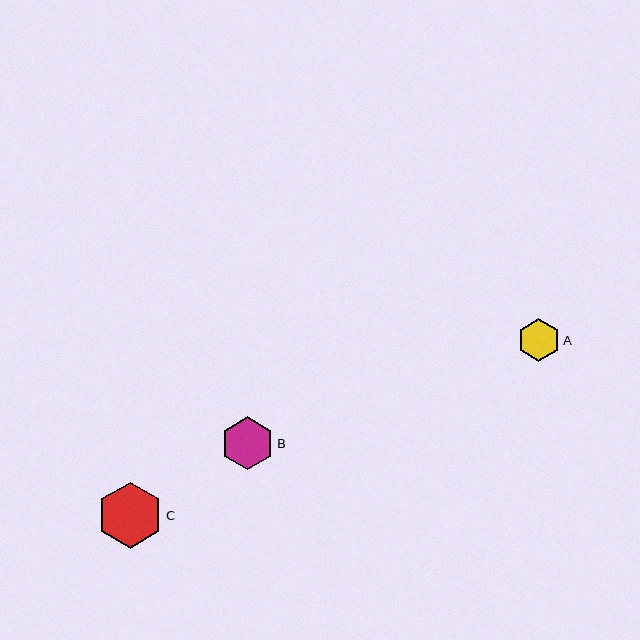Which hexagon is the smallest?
Hexagon A is the smallest with a size of approximately 42 pixels.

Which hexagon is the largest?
Hexagon C is the largest with a size of approximately 66 pixels.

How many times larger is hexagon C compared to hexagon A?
Hexagon C is approximately 1.6 times the size of hexagon A.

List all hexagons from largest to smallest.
From largest to smallest: C, B, A.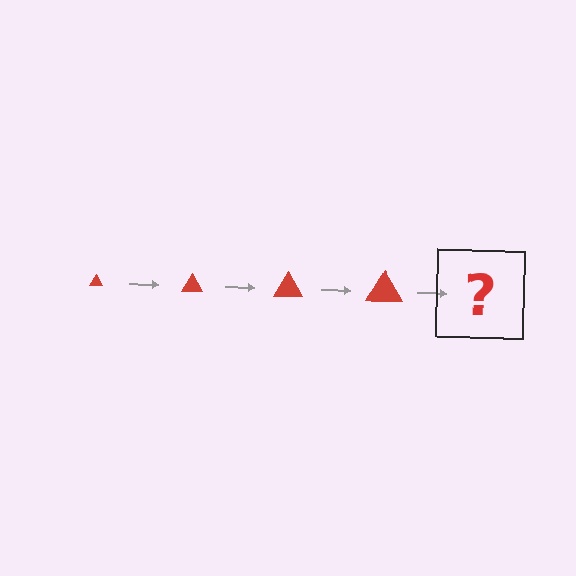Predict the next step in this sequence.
The next step is a red triangle, larger than the previous one.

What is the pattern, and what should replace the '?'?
The pattern is that the triangle gets progressively larger each step. The '?' should be a red triangle, larger than the previous one.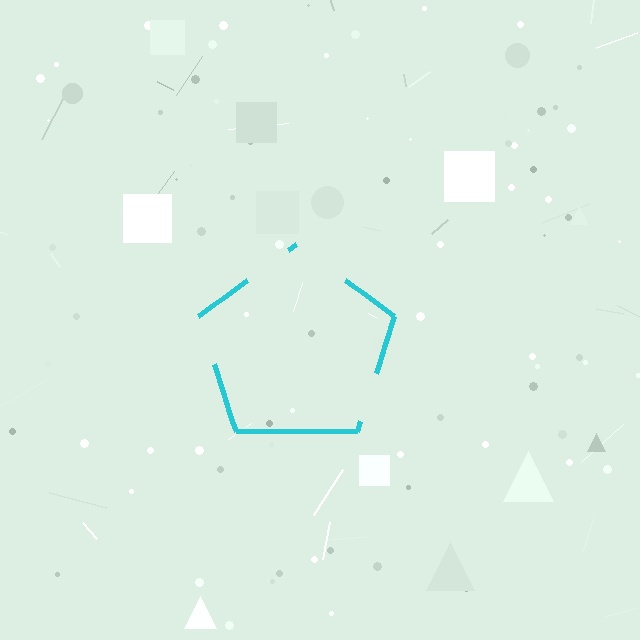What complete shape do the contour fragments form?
The contour fragments form a pentagon.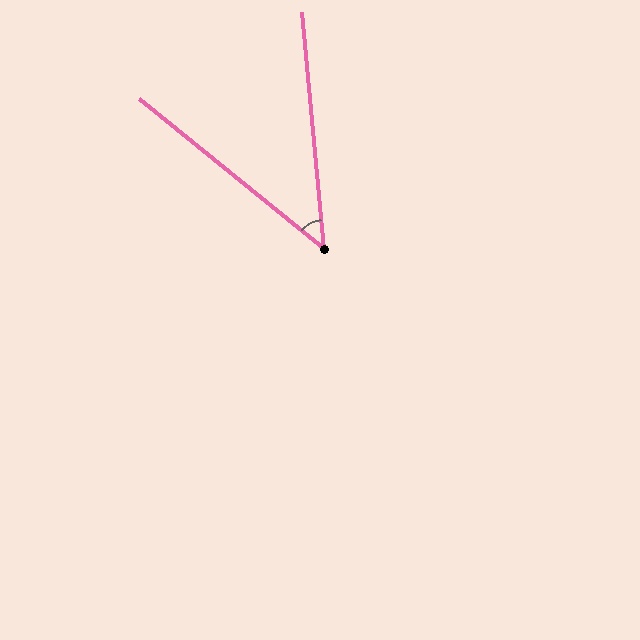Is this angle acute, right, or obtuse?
It is acute.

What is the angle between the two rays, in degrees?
Approximately 46 degrees.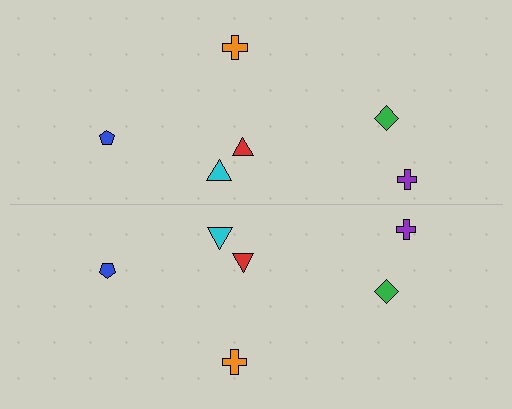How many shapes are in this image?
There are 12 shapes in this image.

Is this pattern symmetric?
Yes, this pattern has bilateral (reflection) symmetry.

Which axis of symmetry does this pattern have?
The pattern has a horizontal axis of symmetry running through the center of the image.